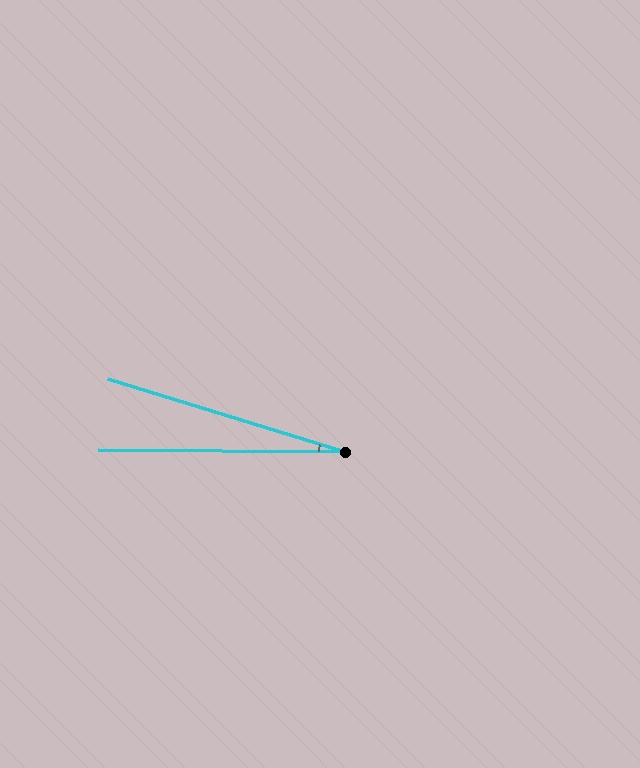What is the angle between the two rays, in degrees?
Approximately 17 degrees.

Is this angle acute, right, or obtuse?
It is acute.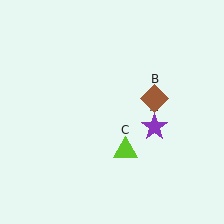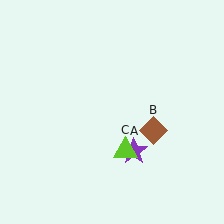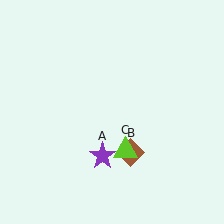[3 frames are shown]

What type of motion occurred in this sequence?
The purple star (object A), brown diamond (object B) rotated clockwise around the center of the scene.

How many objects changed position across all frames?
2 objects changed position: purple star (object A), brown diamond (object B).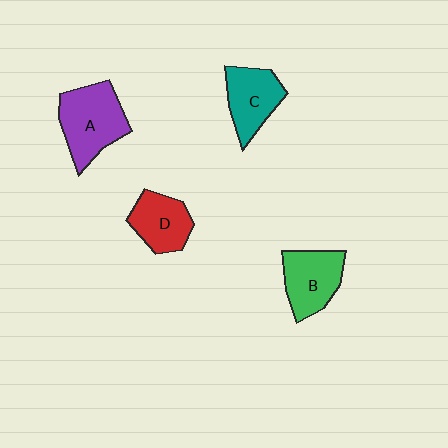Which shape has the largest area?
Shape A (purple).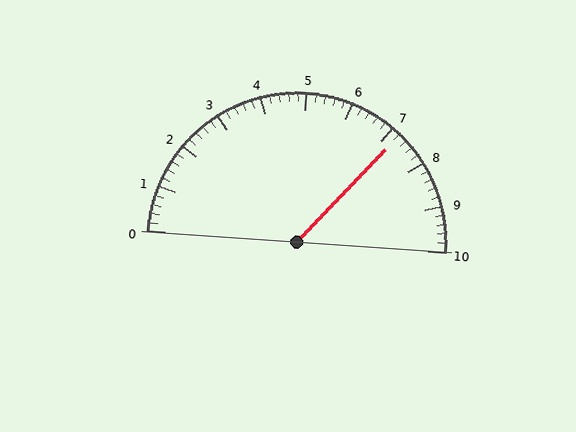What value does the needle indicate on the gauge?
The needle indicates approximately 7.2.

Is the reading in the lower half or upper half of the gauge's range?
The reading is in the upper half of the range (0 to 10).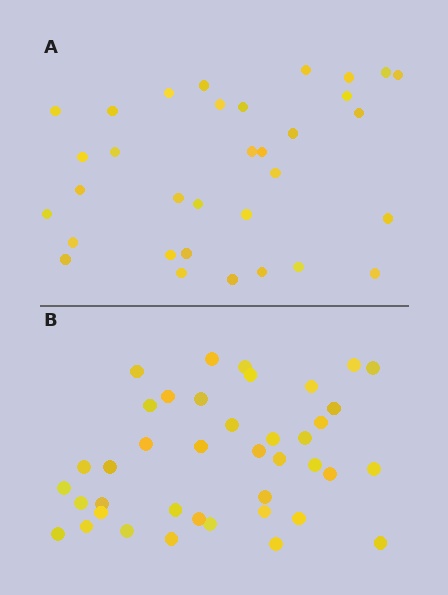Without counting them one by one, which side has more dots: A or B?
Region B (the bottom region) has more dots.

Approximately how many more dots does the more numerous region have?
Region B has roughly 8 or so more dots than region A.